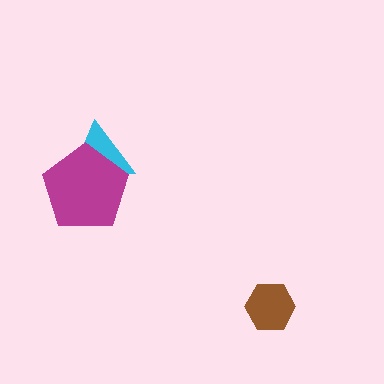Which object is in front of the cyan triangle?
The magenta pentagon is in front of the cyan triangle.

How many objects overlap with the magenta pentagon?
1 object overlaps with the magenta pentagon.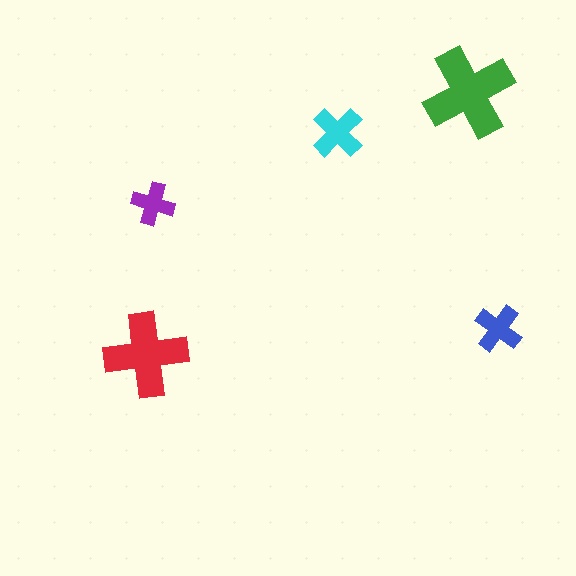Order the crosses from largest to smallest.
the green one, the red one, the cyan one, the blue one, the purple one.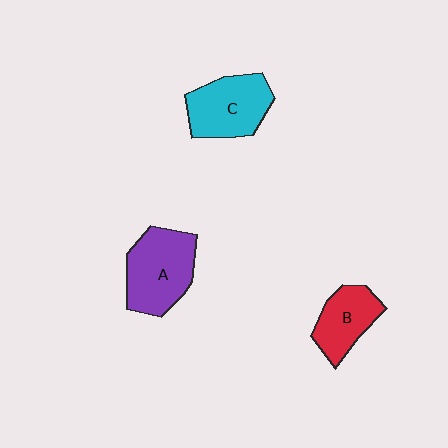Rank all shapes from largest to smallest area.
From largest to smallest: A (purple), C (cyan), B (red).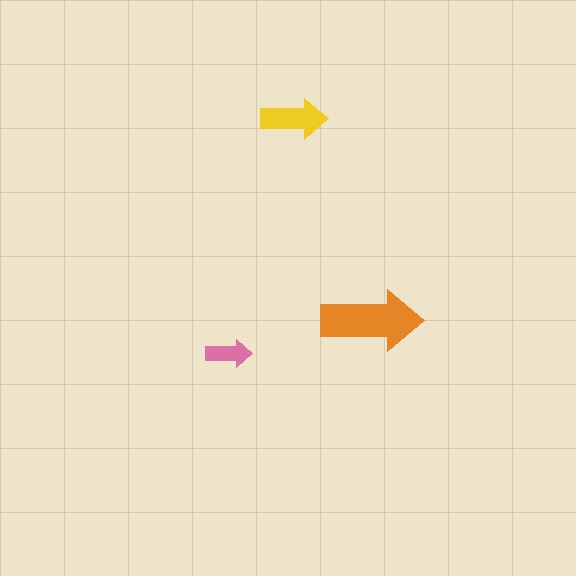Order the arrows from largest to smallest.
the orange one, the yellow one, the pink one.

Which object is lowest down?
The pink arrow is bottommost.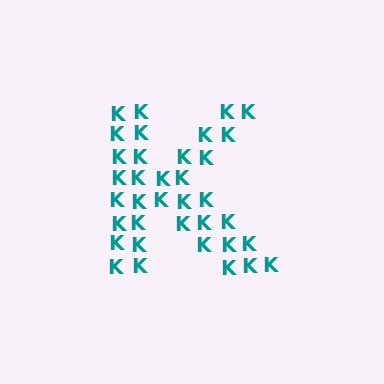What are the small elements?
The small elements are letter K's.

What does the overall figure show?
The overall figure shows the letter K.